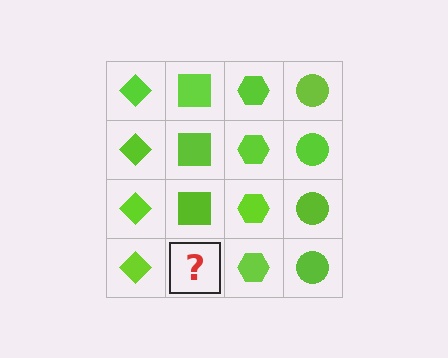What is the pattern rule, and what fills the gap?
The rule is that each column has a consistent shape. The gap should be filled with a lime square.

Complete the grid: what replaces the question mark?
The question mark should be replaced with a lime square.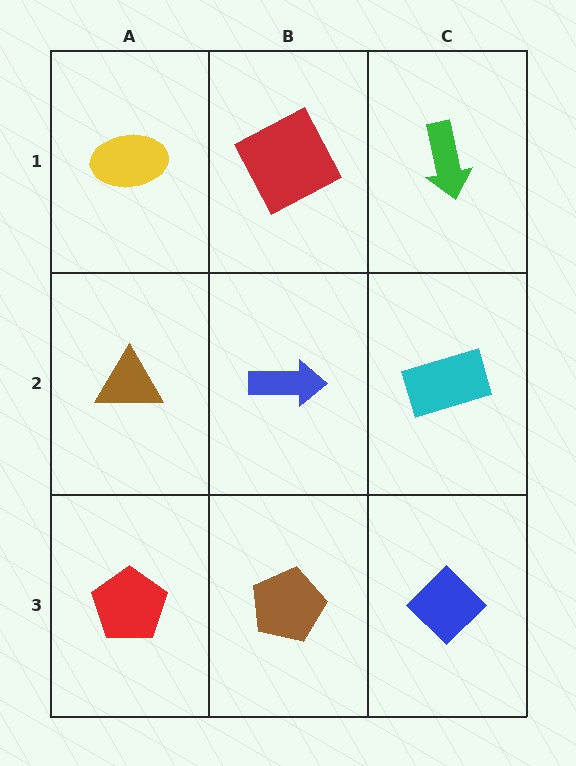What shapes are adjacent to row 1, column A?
A brown triangle (row 2, column A), a red square (row 1, column B).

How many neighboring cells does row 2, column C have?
3.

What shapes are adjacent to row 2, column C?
A green arrow (row 1, column C), a blue diamond (row 3, column C), a blue arrow (row 2, column B).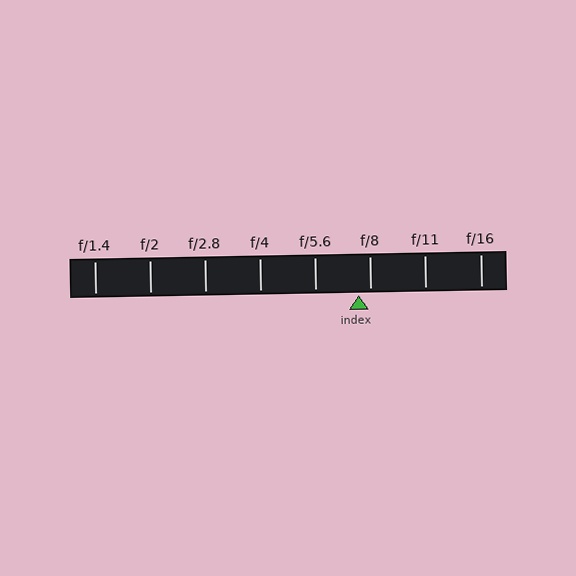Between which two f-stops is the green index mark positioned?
The index mark is between f/5.6 and f/8.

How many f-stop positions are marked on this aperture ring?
There are 8 f-stop positions marked.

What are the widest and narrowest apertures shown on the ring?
The widest aperture shown is f/1.4 and the narrowest is f/16.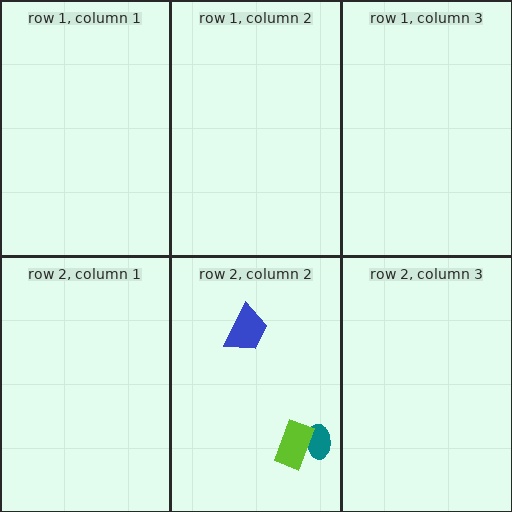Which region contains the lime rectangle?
The row 2, column 2 region.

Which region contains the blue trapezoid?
The row 2, column 2 region.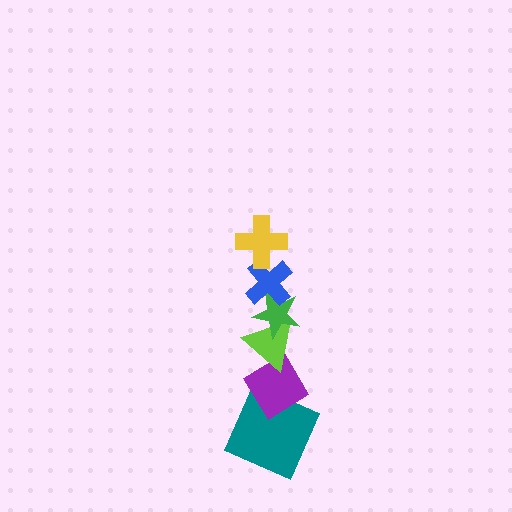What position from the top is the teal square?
The teal square is 6th from the top.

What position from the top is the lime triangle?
The lime triangle is 4th from the top.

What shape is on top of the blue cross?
The yellow cross is on top of the blue cross.